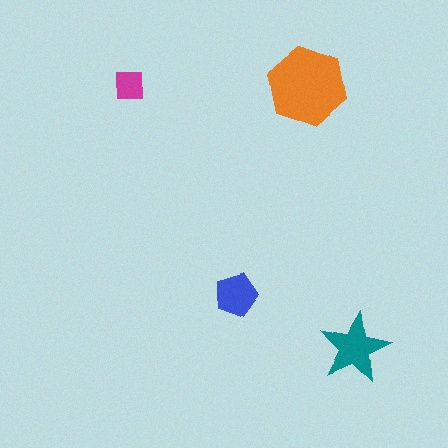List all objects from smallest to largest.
The magenta square, the blue pentagon, the teal star, the orange hexagon.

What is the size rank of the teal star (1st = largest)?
2nd.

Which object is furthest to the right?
The teal star is rightmost.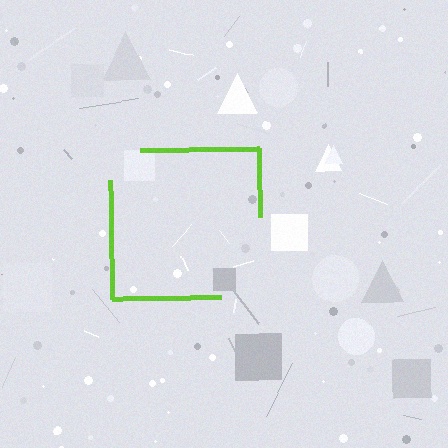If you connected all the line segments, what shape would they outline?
They would outline a square.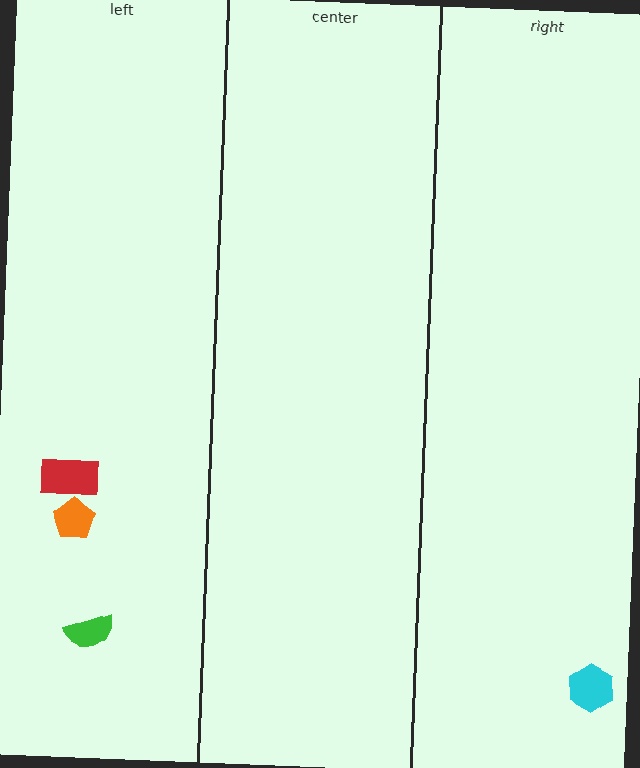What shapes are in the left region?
The orange pentagon, the green semicircle, the red rectangle.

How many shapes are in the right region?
1.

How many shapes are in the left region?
3.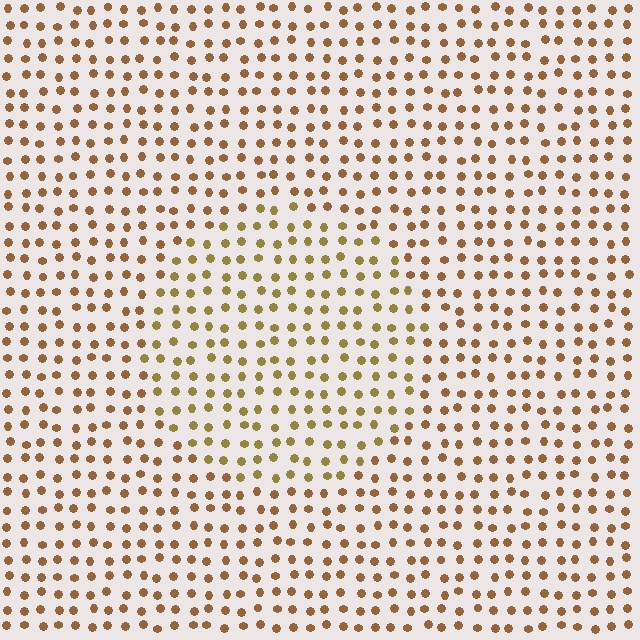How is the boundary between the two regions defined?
The boundary is defined purely by a slight shift in hue (about 23 degrees). Spacing, size, and orientation are identical on both sides.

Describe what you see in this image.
The image is filled with small brown elements in a uniform arrangement. A circle-shaped region is visible where the elements are tinted to a slightly different hue, forming a subtle color boundary.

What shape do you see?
I see a circle.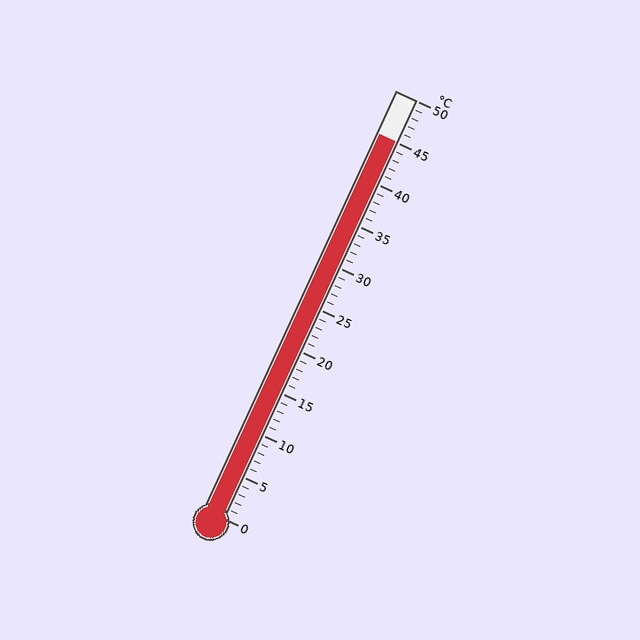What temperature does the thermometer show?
The thermometer shows approximately 45°C.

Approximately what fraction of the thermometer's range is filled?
The thermometer is filled to approximately 90% of its range.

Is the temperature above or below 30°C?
The temperature is above 30°C.